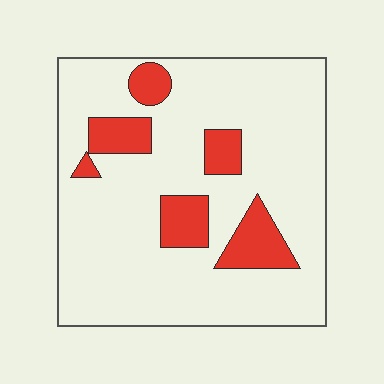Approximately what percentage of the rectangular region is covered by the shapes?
Approximately 15%.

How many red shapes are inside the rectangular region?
6.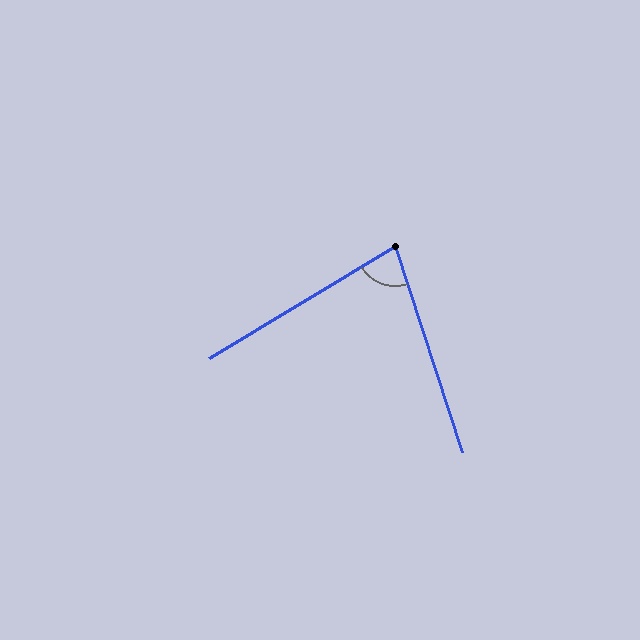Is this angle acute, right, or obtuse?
It is acute.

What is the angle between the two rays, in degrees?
Approximately 77 degrees.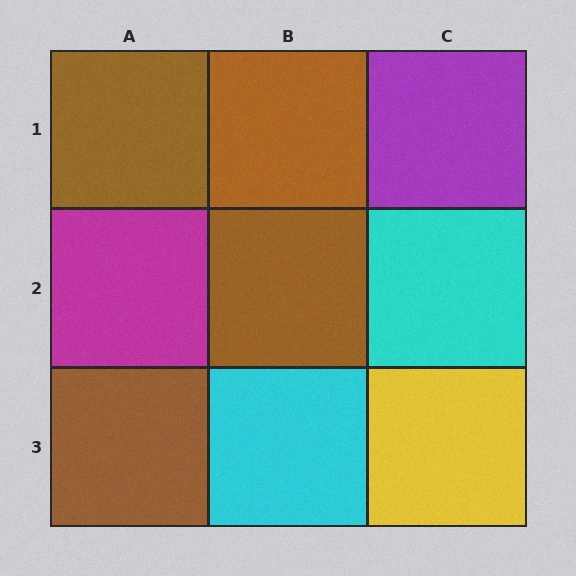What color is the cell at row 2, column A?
Magenta.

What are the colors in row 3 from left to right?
Brown, cyan, yellow.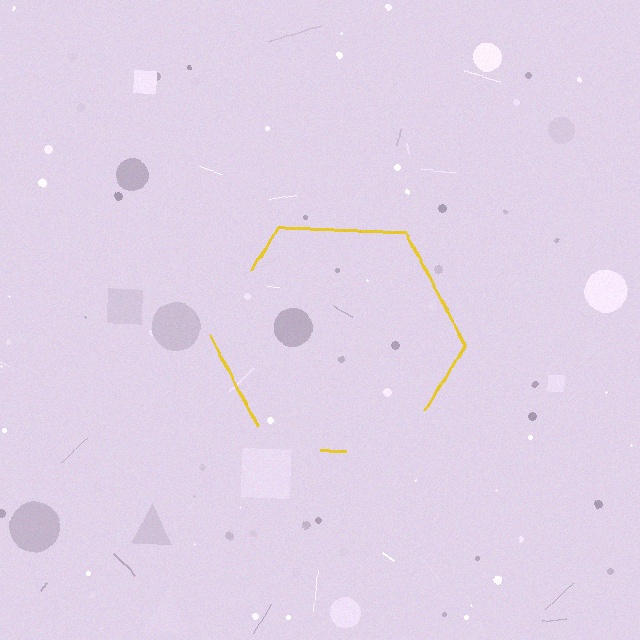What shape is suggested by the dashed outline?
The dashed outline suggests a hexagon.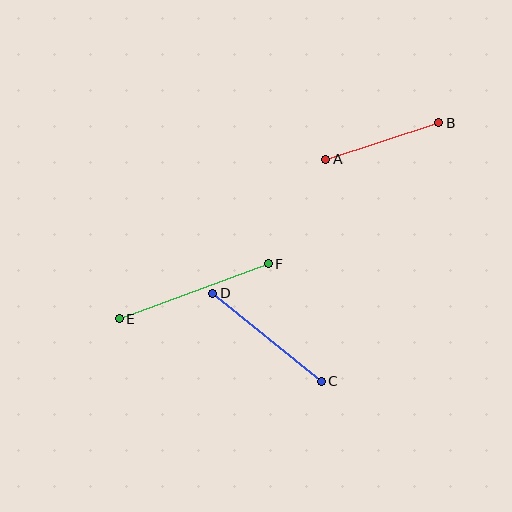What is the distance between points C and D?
The distance is approximately 140 pixels.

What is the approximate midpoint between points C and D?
The midpoint is at approximately (267, 337) pixels.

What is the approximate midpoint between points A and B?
The midpoint is at approximately (382, 141) pixels.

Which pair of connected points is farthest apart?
Points E and F are farthest apart.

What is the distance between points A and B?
The distance is approximately 119 pixels.